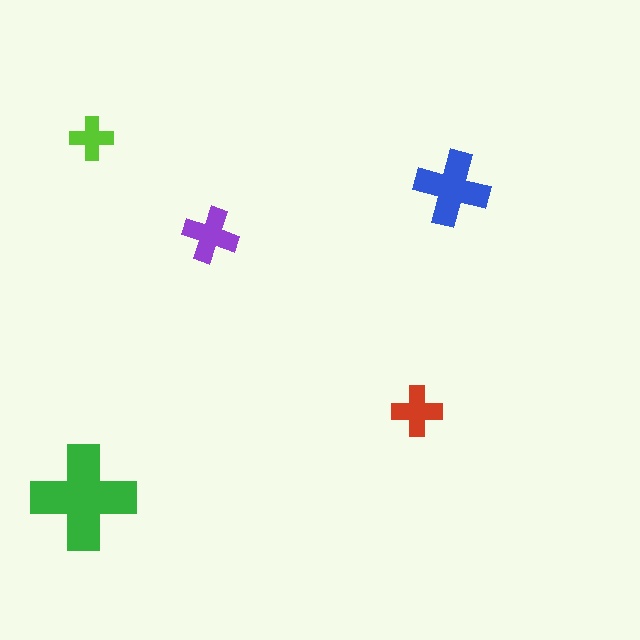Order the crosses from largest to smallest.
the green one, the blue one, the purple one, the red one, the lime one.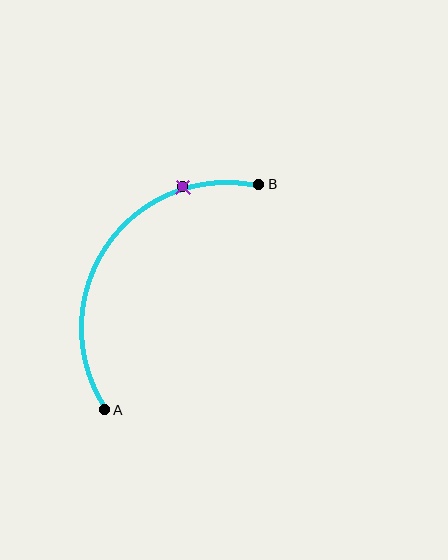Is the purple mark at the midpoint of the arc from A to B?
No. The purple mark lies on the arc but is closer to endpoint B. The arc midpoint would be at the point on the curve equidistant along the arc from both A and B.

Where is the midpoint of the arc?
The arc midpoint is the point on the curve farthest from the straight line joining A and B. It sits above and to the left of that line.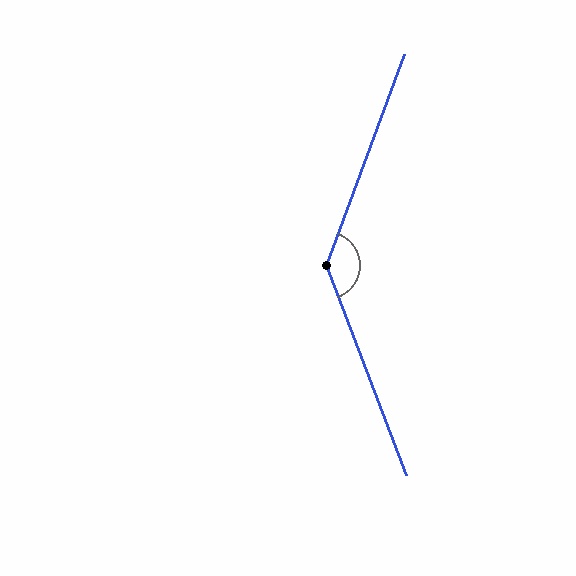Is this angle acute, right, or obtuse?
It is obtuse.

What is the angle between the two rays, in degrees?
Approximately 139 degrees.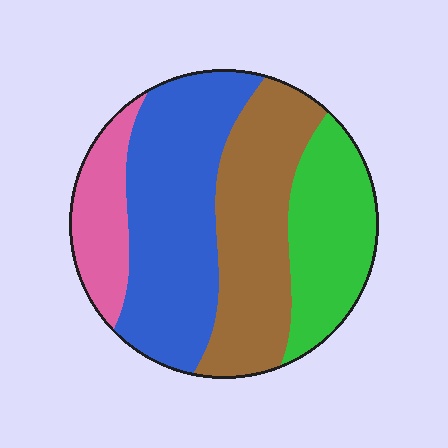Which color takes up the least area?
Pink, at roughly 15%.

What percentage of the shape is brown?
Brown covers roughly 30% of the shape.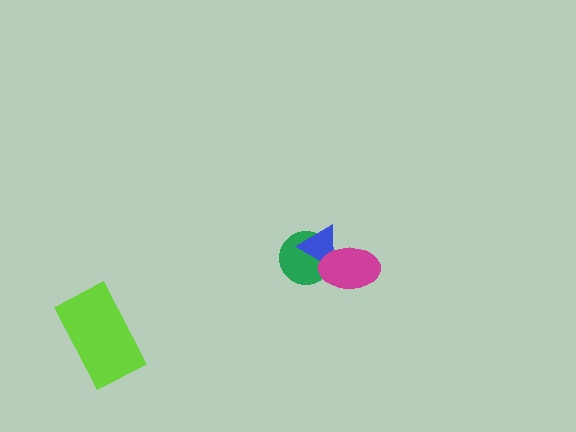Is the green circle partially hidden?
Yes, it is partially covered by another shape.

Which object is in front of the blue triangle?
The magenta ellipse is in front of the blue triangle.